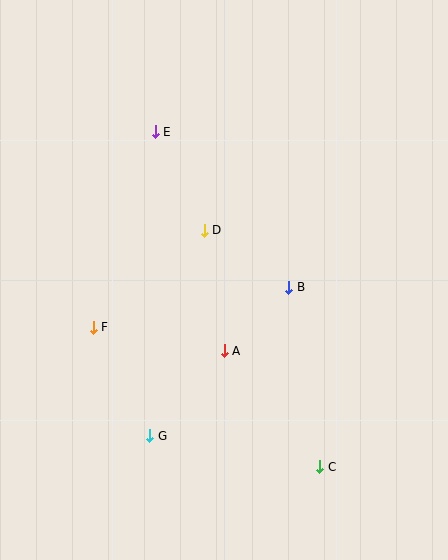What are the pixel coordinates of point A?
Point A is at (224, 351).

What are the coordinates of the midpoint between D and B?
The midpoint between D and B is at (246, 259).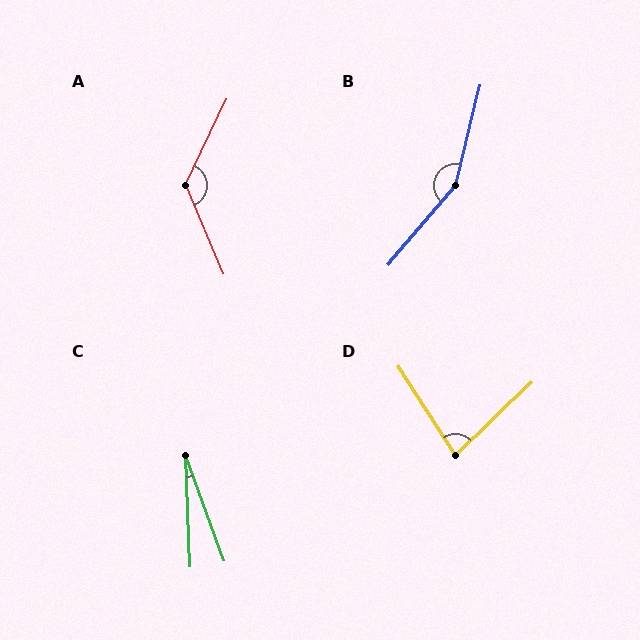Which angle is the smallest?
C, at approximately 18 degrees.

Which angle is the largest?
B, at approximately 153 degrees.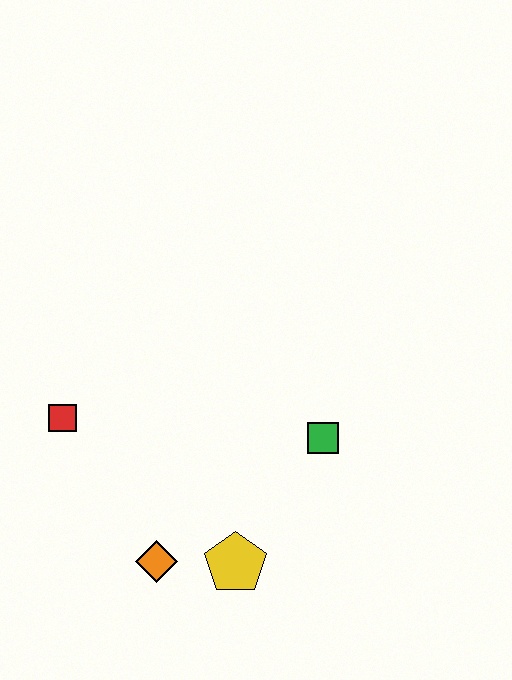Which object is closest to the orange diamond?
The yellow pentagon is closest to the orange diamond.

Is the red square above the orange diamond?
Yes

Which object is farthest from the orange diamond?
The green square is farthest from the orange diamond.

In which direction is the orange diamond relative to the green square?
The orange diamond is to the left of the green square.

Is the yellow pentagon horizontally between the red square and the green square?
Yes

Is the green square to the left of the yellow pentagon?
No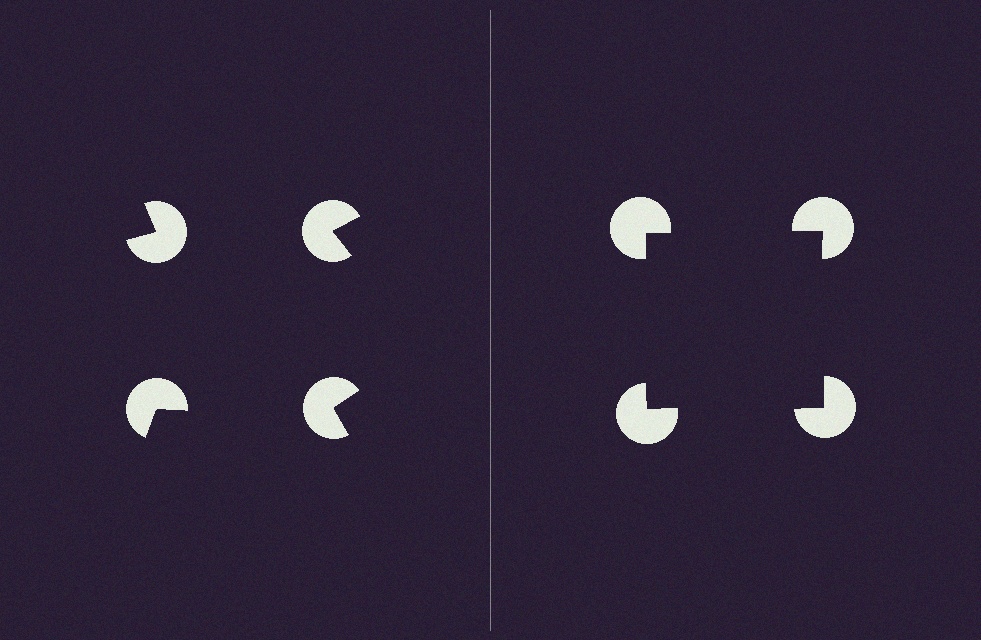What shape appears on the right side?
An illusory square.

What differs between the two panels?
The pac-man discs are positioned identically on both sides; only the wedge orientations differ. On the right they align to a square; on the left they are misaligned.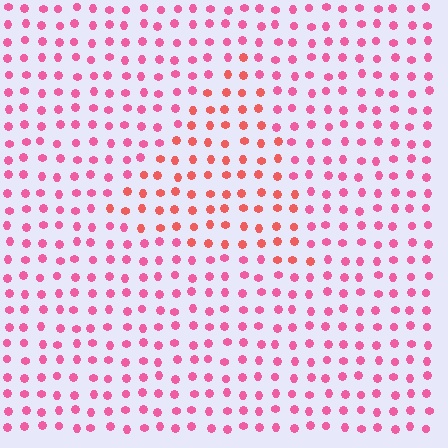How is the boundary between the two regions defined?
The boundary is defined purely by a slight shift in hue (about 28 degrees). Spacing, size, and orientation are identical on both sides.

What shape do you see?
I see a triangle.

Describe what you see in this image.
The image is filled with small pink elements in a uniform arrangement. A triangle-shaped region is visible where the elements are tinted to a slightly different hue, forming a subtle color boundary.